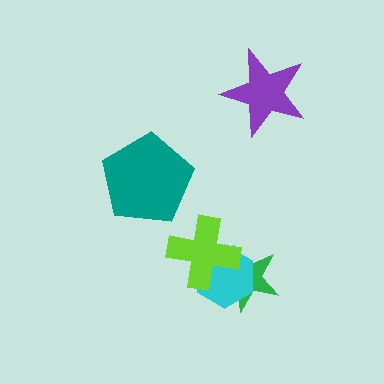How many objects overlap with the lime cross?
2 objects overlap with the lime cross.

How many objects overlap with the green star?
2 objects overlap with the green star.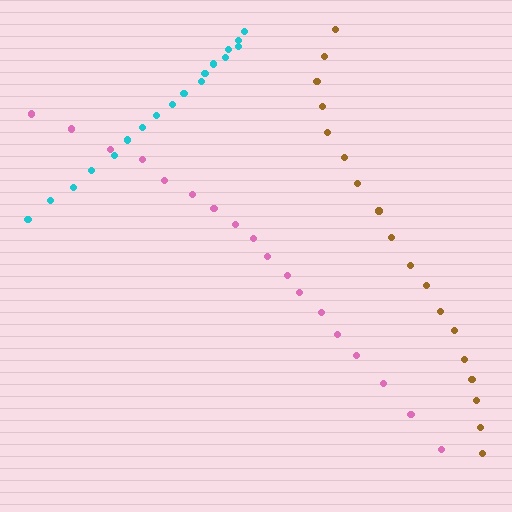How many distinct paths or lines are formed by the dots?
There are 3 distinct paths.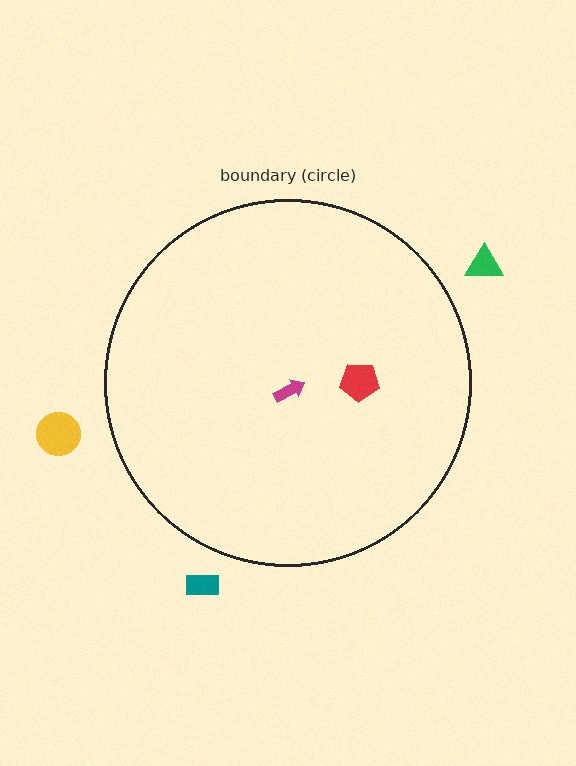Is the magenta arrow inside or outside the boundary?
Inside.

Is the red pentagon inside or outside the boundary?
Inside.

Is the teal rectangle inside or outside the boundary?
Outside.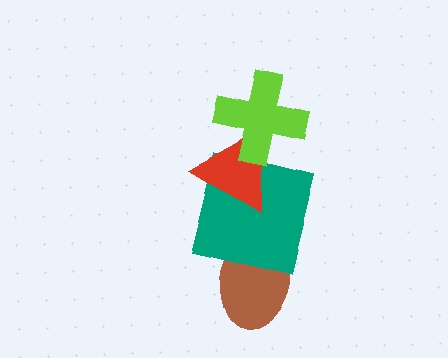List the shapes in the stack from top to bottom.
From top to bottom: the lime cross, the red triangle, the teal square, the brown ellipse.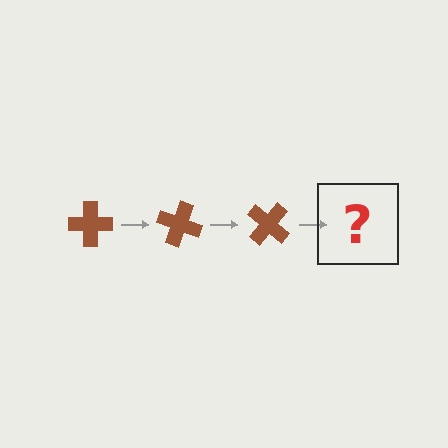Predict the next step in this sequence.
The next step is a brown cross rotated 60 degrees.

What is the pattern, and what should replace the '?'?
The pattern is that the cross rotates 20 degrees each step. The '?' should be a brown cross rotated 60 degrees.